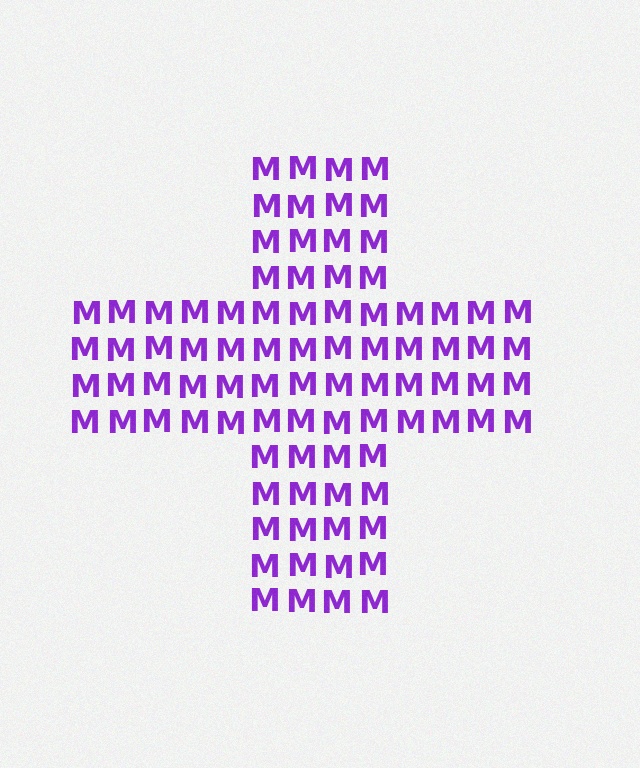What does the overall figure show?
The overall figure shows a cross.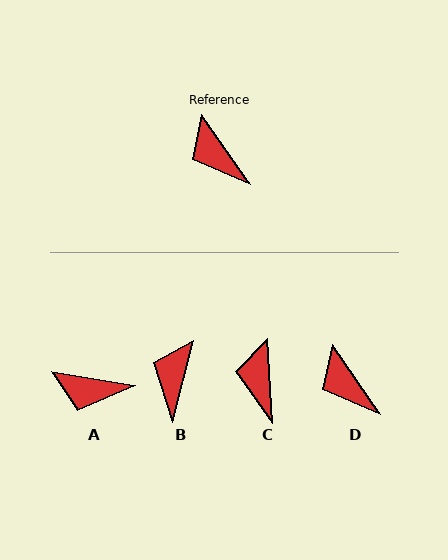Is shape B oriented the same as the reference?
No, it is off by about 50 degrees.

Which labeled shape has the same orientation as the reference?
D.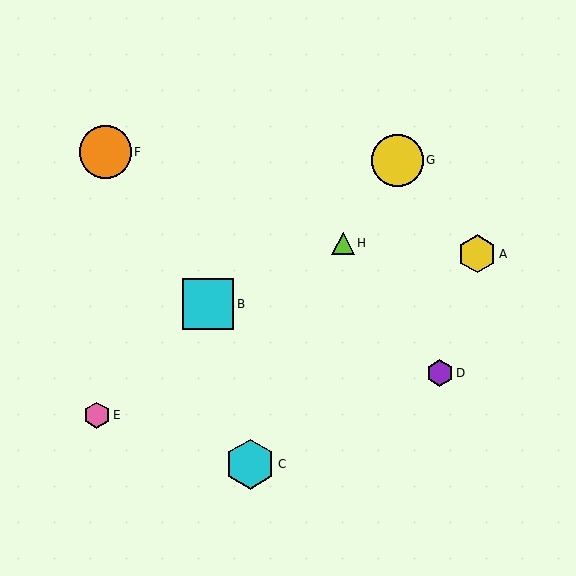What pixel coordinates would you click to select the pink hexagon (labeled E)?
Click at (97, 415) to select the pink hexagon E.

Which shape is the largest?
The orange circle (labeled F) is the largest.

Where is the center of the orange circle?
The center of the orange circle is at (105, 152).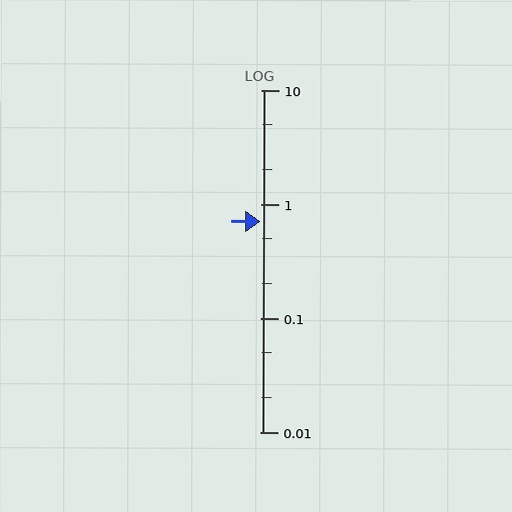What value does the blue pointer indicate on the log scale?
The pointer indicates approximately 0.7.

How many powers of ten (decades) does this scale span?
The scale spans 3 decades, from 0.01 to 10.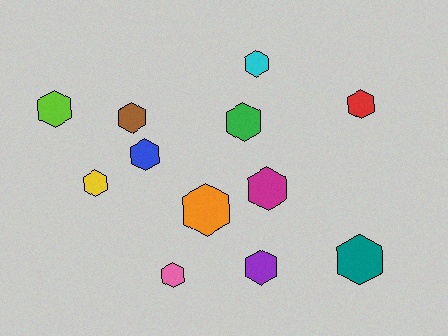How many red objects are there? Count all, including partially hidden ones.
There is 1 red object.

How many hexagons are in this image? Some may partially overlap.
There are 12 hexagons.